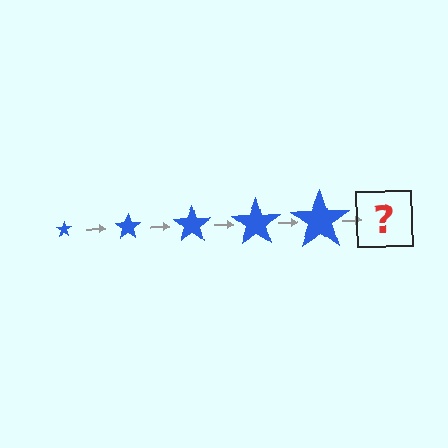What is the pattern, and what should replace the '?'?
The pattern is that the star gets progressively larger each step. The '?' should be a blue star, larger than the previous one.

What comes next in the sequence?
The next element should be a blue star, larger than the previous one.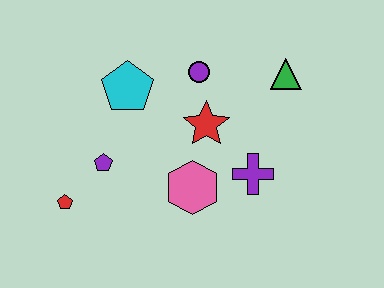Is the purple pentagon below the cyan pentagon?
Yes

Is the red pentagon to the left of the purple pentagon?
Yes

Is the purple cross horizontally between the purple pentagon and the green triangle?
Yes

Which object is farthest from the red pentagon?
The green triangle is farthest from the red pentagon.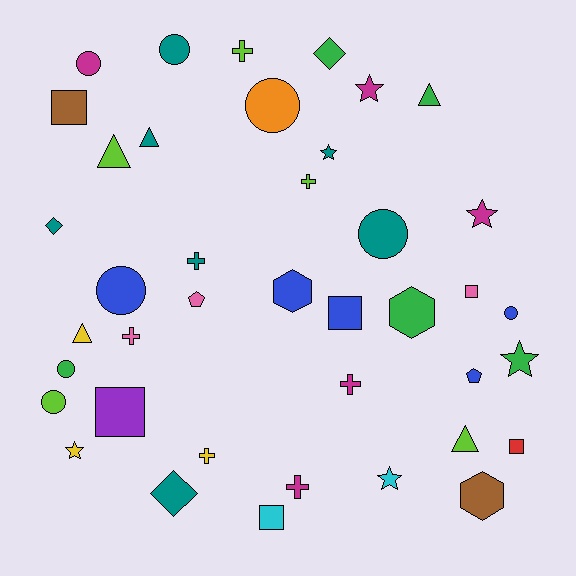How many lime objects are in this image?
There are 5 lime objects.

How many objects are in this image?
There are 40 objects.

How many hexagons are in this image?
There are 3 hexagons.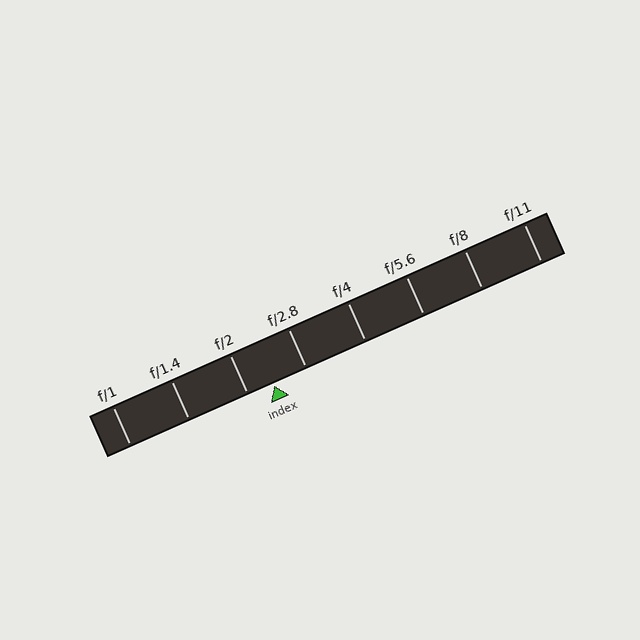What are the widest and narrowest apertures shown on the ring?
The widest aperture shown is f/1 and the narrowest is f/11.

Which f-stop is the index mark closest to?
The index mark is closest to f/2.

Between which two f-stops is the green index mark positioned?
The index mark is between f/2 and f/2.8.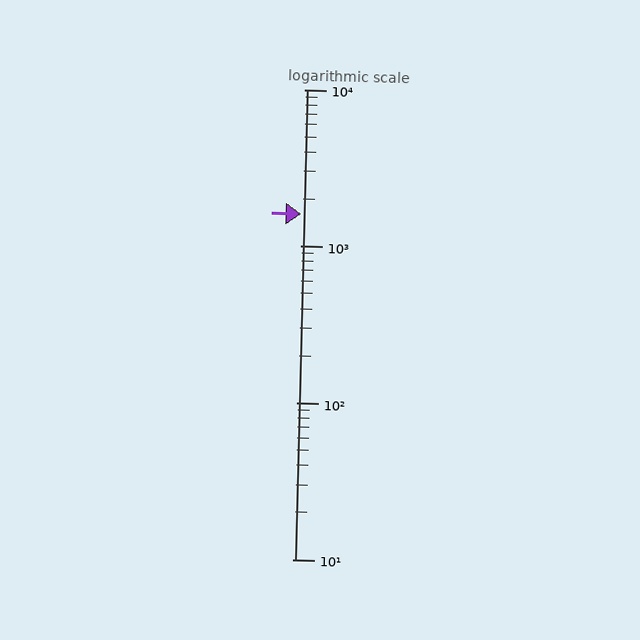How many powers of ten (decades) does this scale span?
The scale spans 3 decades, from 10 to 10000.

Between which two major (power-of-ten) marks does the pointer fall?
The pointer is between 1000 and 10000.